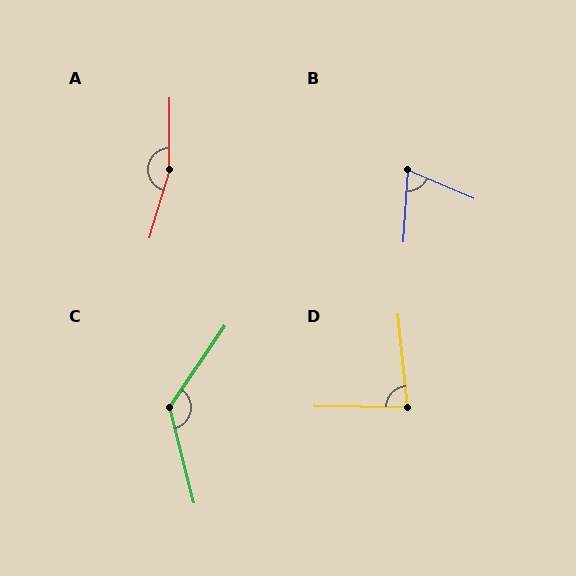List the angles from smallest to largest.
B (70°), D (83°), C (131°), A (164°).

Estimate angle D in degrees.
Approximately 83 degrees.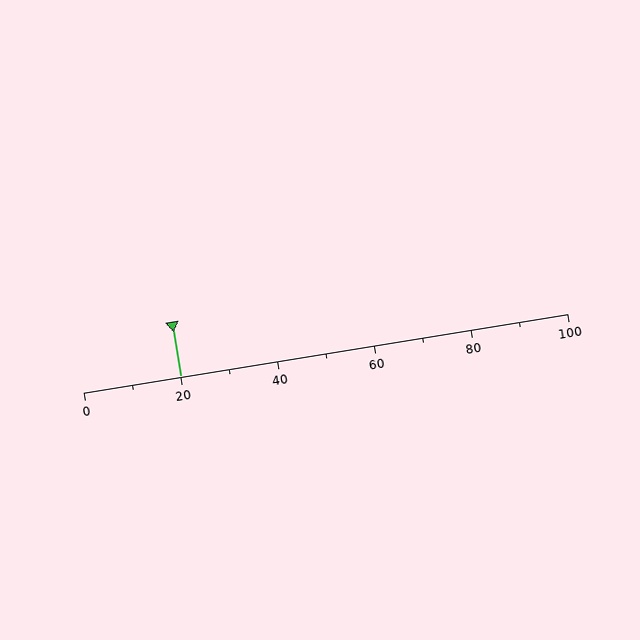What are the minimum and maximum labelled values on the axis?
The axis runs from 0 to 100.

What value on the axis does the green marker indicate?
The marker indicates approximately 20.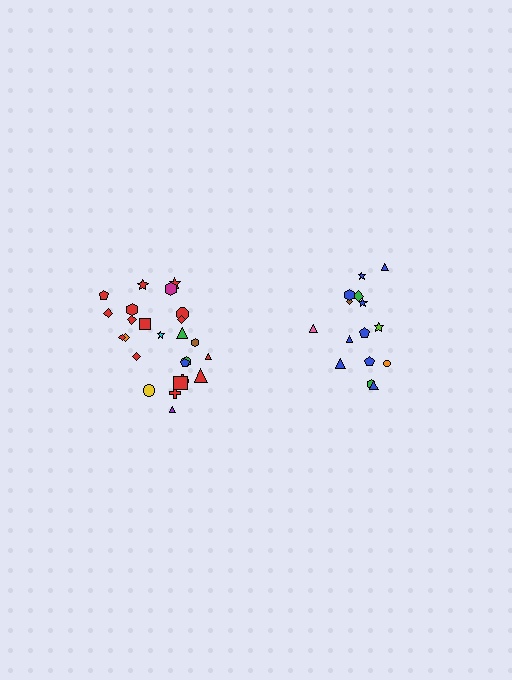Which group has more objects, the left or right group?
The left group.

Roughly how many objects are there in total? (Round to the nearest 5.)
Roughly 40 objects in total.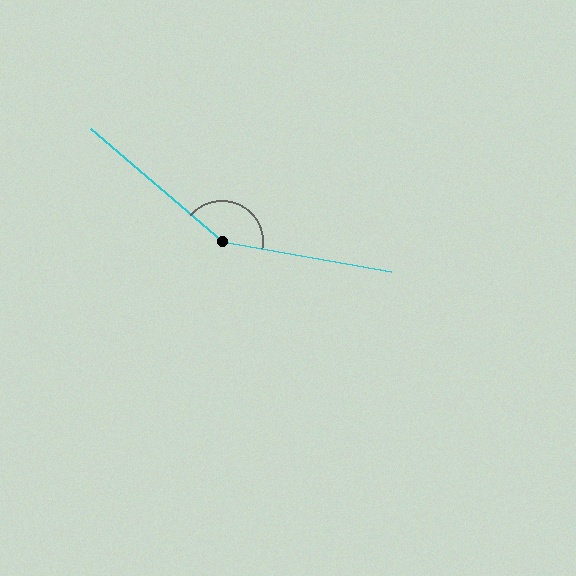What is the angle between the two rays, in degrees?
Approximately 150 degrees.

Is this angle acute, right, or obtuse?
It is obtuse.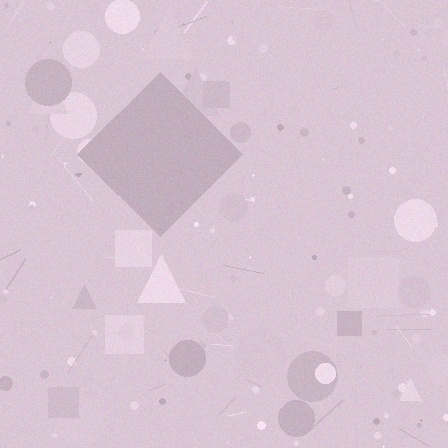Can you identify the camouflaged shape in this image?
The camouflaged shape is a diamond.